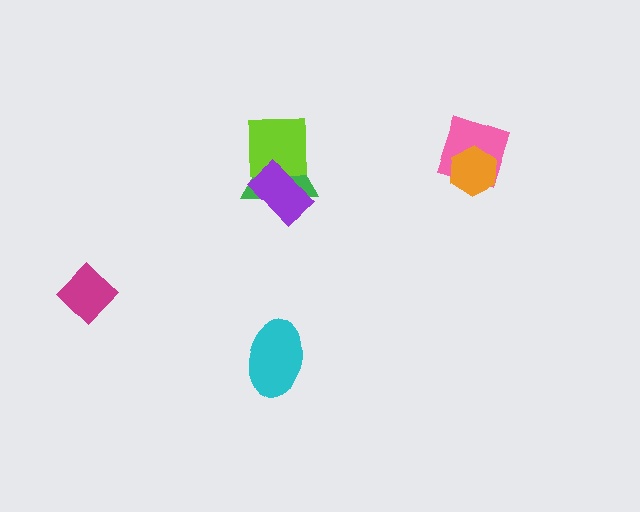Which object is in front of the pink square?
The orange hexagon is in front of the pink square.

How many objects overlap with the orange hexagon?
1 object overlaps with the orange hexagon.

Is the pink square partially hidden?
Yes, it is partially covered by another shape.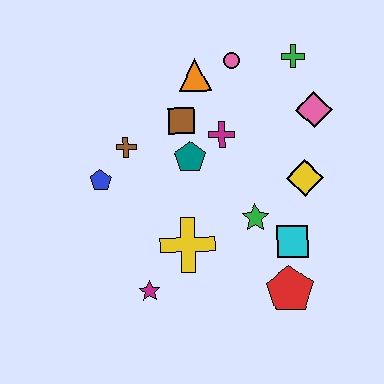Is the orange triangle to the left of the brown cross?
No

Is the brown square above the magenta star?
Yes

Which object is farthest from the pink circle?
The magenta star is farthest from the pink circle.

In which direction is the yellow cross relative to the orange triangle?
The yellow cross is below the orange triangle.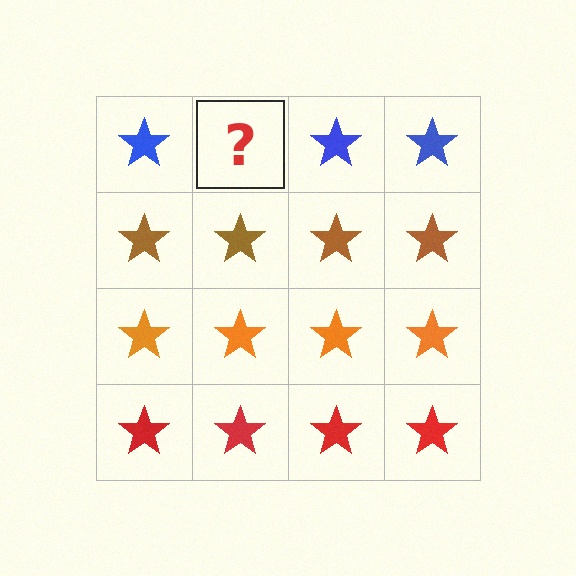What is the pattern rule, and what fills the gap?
The rule is that each row has a consistent color. The gap should be filled with a blue star.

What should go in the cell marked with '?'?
The missing cell should contain a blue star.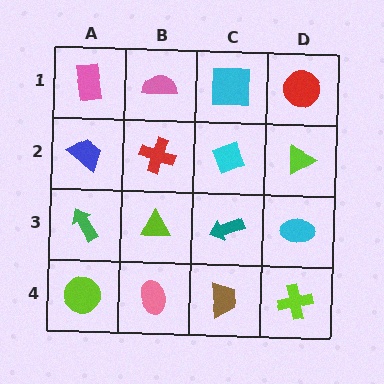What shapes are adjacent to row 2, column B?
A pink semicircle (row 1, column B), a lime triangle (row 3, column B), a blue trapezoid (row 2, column A), a cyan diamond (row 2, column C).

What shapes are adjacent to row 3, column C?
A cyan diamond (row 2, column C), a brown trapezoid (row 4, column C), a lime triangle (row 3, column B), a cyan ellipse (row 3, column D).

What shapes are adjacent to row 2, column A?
A pink rectangle (row 1, column A), a green arrow (row 3, column A), a red cross (row 2, column B).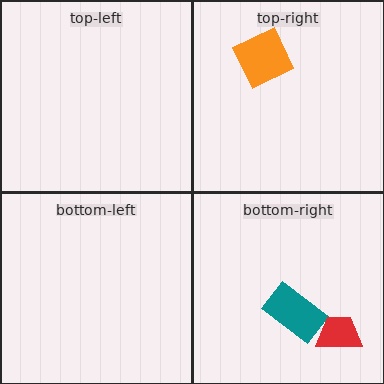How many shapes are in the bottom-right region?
2.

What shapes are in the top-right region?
The orange square.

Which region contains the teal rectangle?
The bottom-right region.